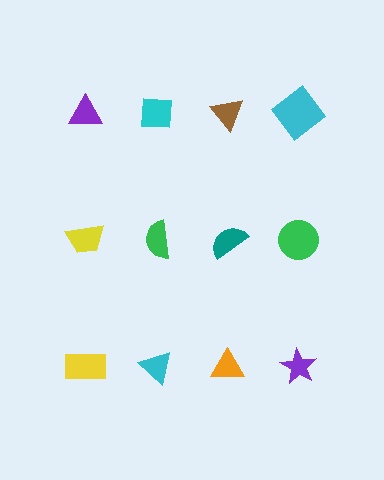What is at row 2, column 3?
A teal semicircle.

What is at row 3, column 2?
A cyan triangle.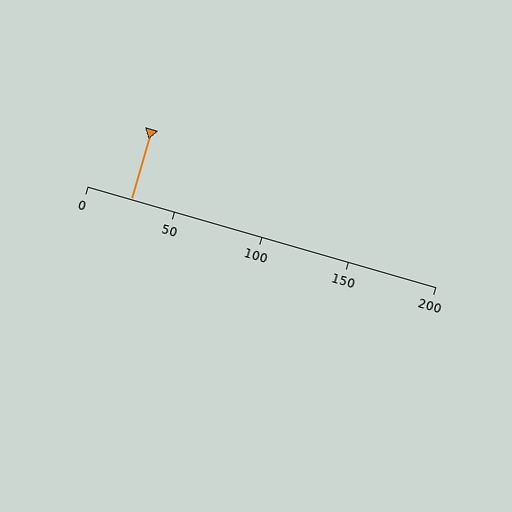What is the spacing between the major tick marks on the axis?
The major ticks are spaced 50 apart.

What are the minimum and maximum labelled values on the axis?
The axis runs from 0 to 200.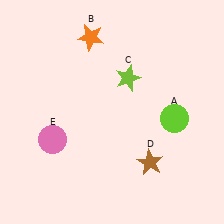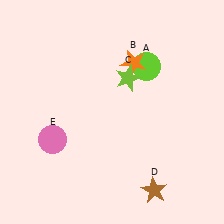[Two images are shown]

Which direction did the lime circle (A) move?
The lime circle (A) moved up.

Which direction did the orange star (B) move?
The orange star (B) moved right.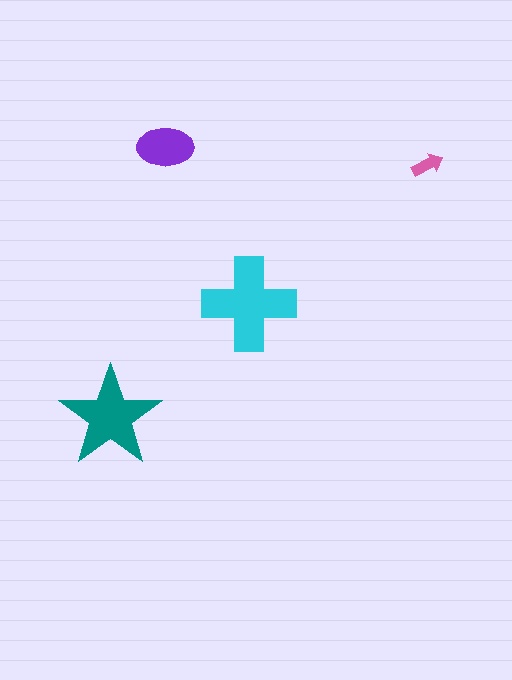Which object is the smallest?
The pink arrow.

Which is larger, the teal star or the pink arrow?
The teal star.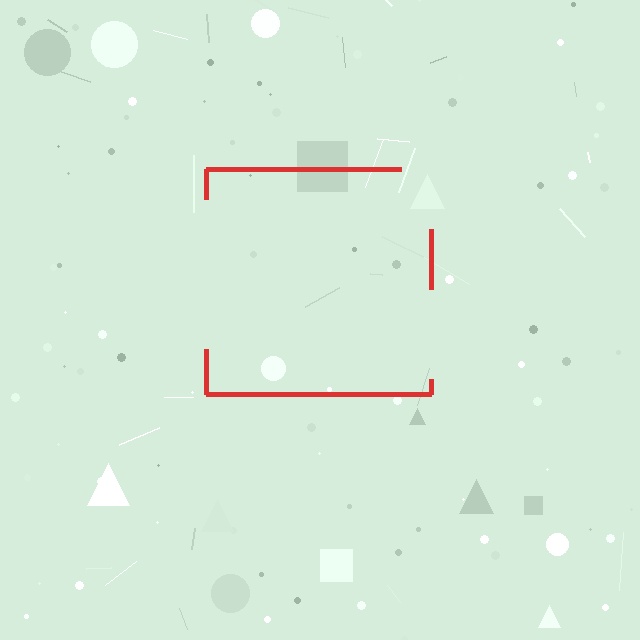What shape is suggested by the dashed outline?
The dashed outline suggests a square.